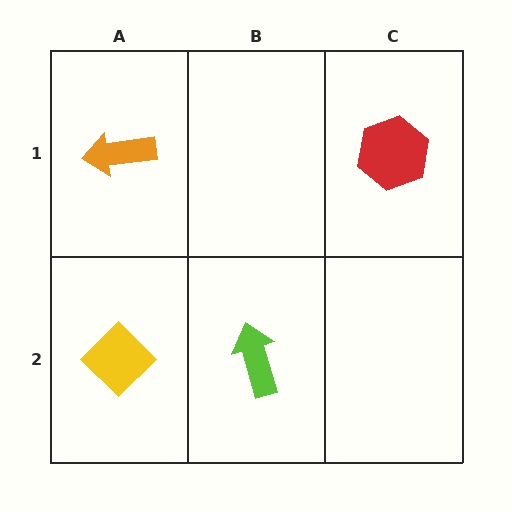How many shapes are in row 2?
2 shapes.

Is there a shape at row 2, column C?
No, that cell is empty.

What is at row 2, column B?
A lime arrow.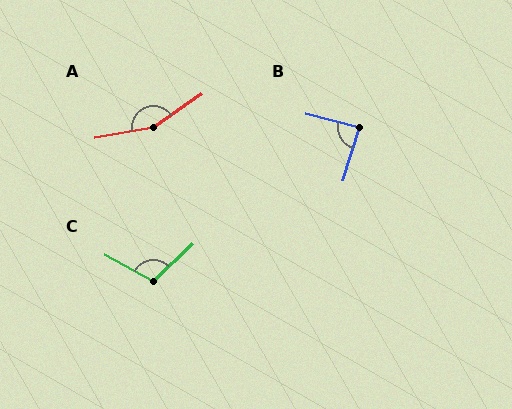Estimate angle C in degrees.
Approximately 107 degrees.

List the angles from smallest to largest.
B (87°), C (107°), A (156°).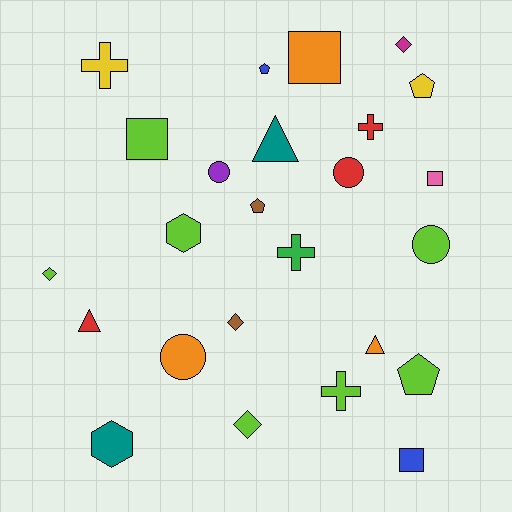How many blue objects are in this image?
There are 2 blue objects.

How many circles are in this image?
There are 4 circles.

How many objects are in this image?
There are 25 objects.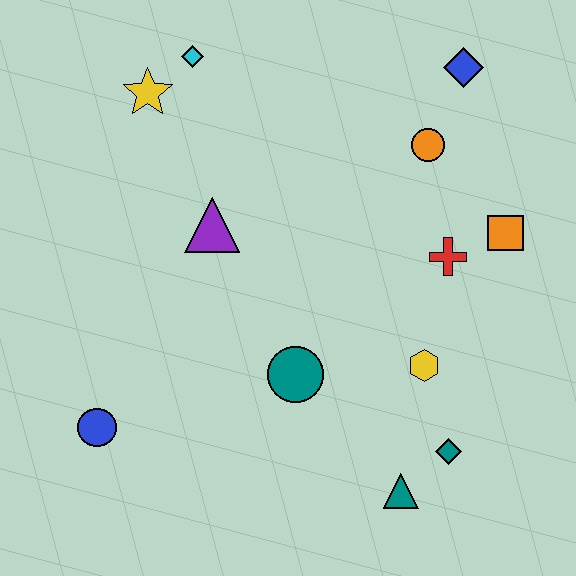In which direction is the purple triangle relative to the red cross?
The purple triangle is to the left of the red cross.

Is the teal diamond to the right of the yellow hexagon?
Yes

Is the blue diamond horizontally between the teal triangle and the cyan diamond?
No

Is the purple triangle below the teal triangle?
No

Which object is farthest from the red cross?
The blue circle is farthest from the red cross.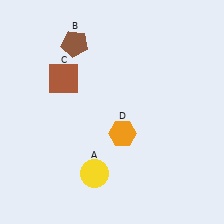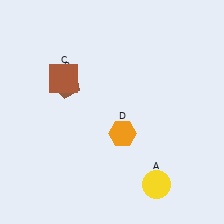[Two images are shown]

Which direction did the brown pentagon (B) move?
The brown pentagon (B) moved down.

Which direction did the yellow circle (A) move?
The yellow circle (A) moved right.